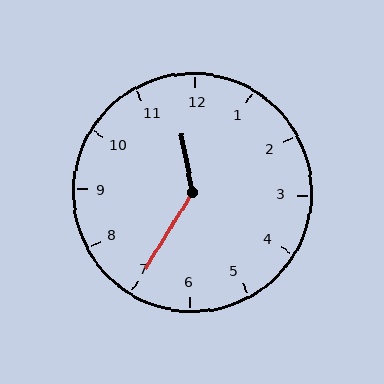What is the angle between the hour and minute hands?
Approximately 138 degrees.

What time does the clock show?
11:35.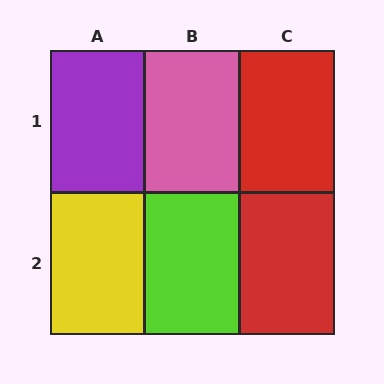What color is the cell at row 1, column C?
Red.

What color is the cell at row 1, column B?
Pink.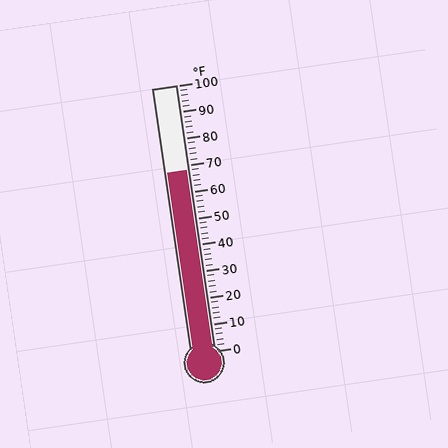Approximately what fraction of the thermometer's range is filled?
The thermometer is filled to approximately 70% of its range.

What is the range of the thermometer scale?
The thermometer scale ranges from 0°F to 100°F.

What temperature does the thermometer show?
The thermometer shows approximately 68°F.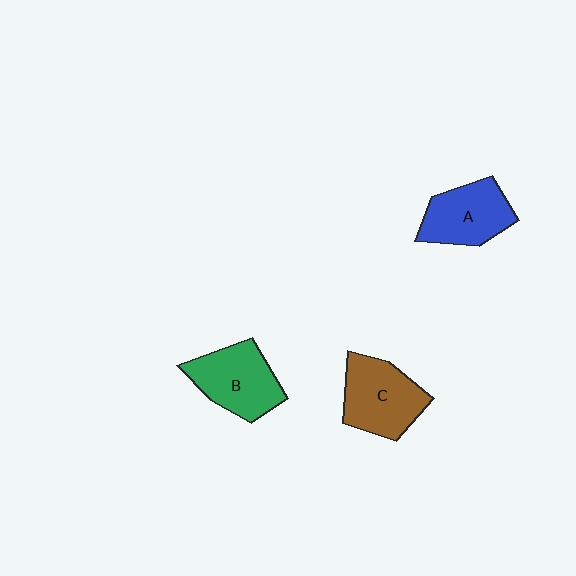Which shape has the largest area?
Shape C (brown).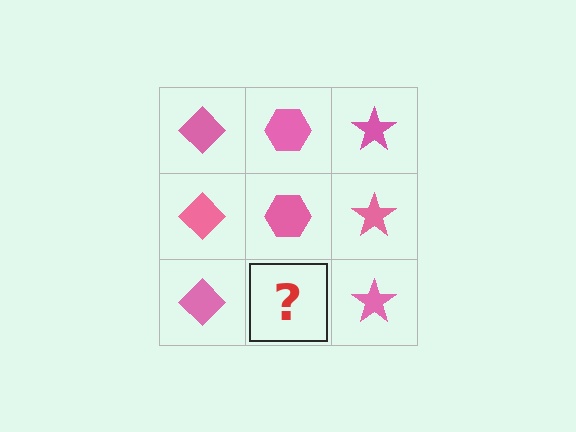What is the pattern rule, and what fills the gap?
The rule is that each column has a consistent shape. The gap should be filled with a pink hexagon.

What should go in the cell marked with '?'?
The missing cell should contain a pink hexagon.